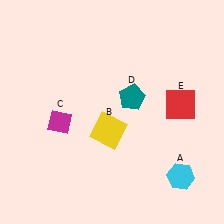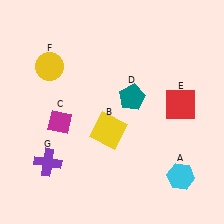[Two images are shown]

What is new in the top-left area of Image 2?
A yellow circle (F) was added in the top-left area of Image 2.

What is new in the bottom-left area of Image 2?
A purple cross (G) was added in the bottom-left area of Image 2.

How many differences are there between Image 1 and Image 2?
There are 2 differences between the two images.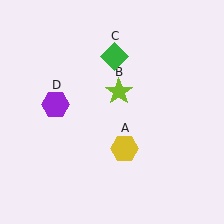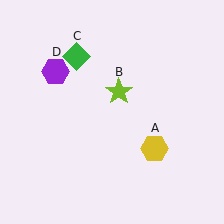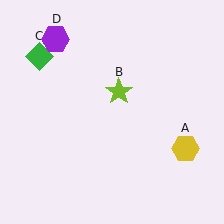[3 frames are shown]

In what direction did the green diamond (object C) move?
The green diamond (object C) moved left.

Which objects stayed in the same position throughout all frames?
Lime star (object B) remained stationary.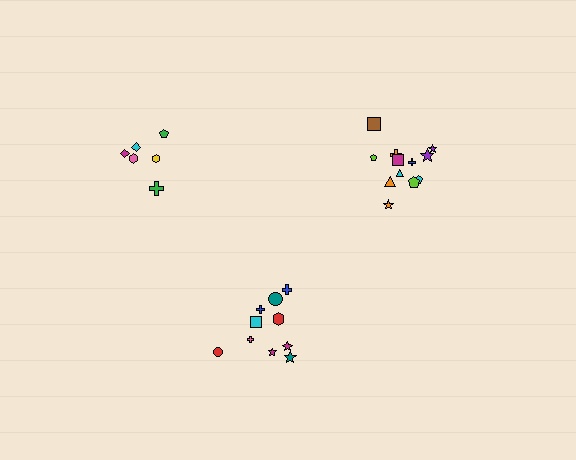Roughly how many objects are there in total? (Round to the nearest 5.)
Roughly 30 objects in total.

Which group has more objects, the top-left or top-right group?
The top-right group.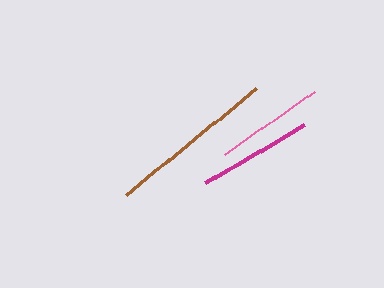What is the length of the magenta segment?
The magenta segment is approximately 115 pixels long.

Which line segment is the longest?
The brown line is the longest at approximately 169 pixels.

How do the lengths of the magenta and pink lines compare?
The magenta and pink lines are approximately the same length.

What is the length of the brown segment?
The brown segment is approximately 169 pixels long.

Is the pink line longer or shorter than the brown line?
The brown line is longer than the pink line.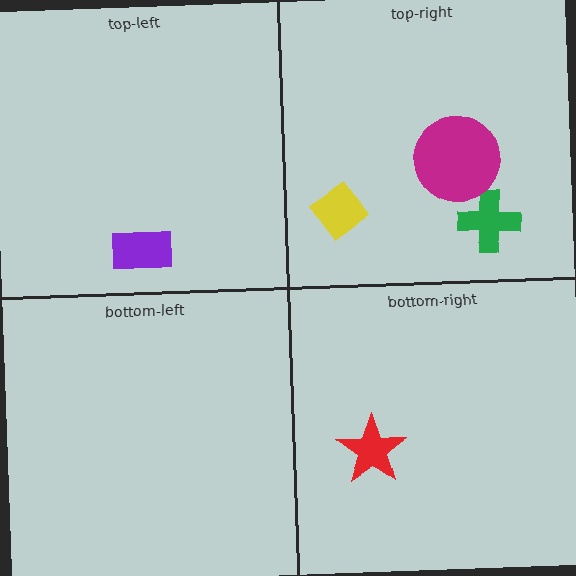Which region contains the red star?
The bottom-right region.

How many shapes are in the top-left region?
1.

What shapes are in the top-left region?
The purple rectangle.